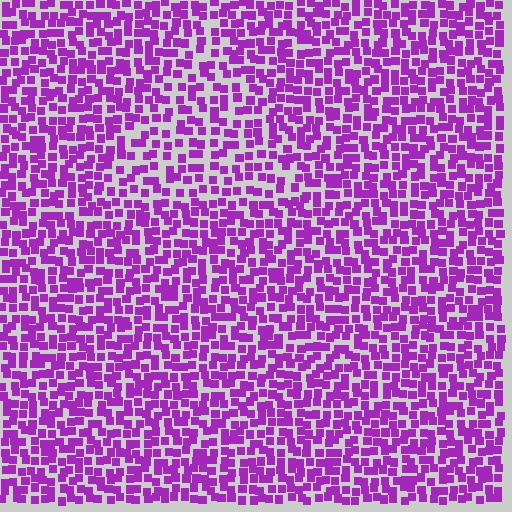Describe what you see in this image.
The image contains small purple elements arranged at two different densities. A triangle-shaped region is visible where the elements are less densely packed than the surrounding area.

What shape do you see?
I see a triangle.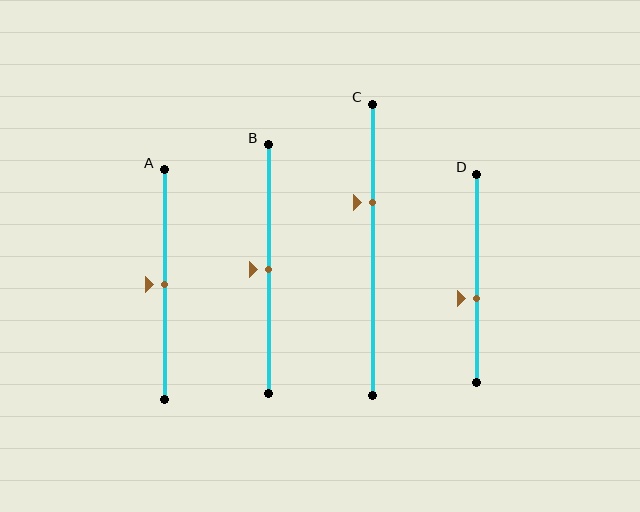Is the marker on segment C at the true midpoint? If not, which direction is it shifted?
No, the marker on segment C is shifted upward by about 16% of the segment length.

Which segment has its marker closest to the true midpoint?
Segment A has its marker closest to the true midpoint.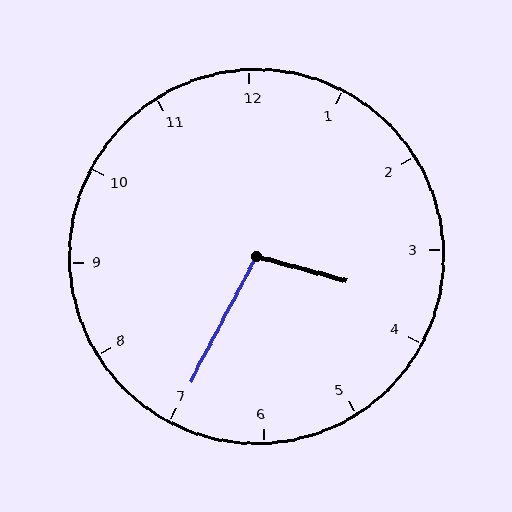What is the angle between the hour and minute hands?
Approximately 102 degrees.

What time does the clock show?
3:35.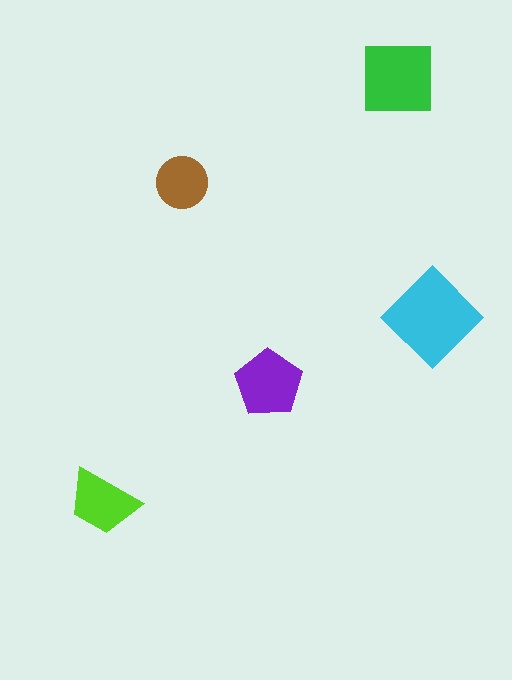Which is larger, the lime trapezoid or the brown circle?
The lime trapezoid.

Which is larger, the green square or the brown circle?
The green square.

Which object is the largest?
The cyan diamond.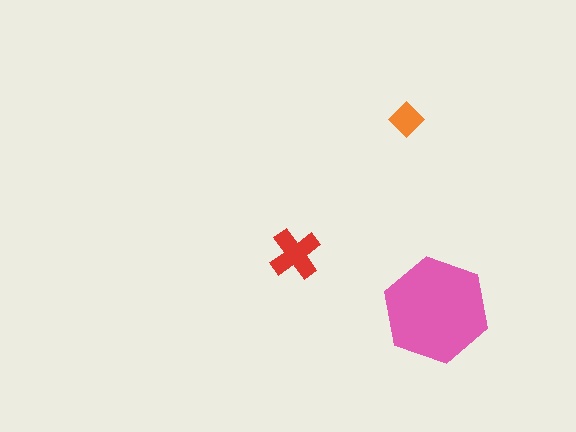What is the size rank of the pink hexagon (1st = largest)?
1st.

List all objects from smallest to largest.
The orange diamond, the red cross, the pink hexagon.